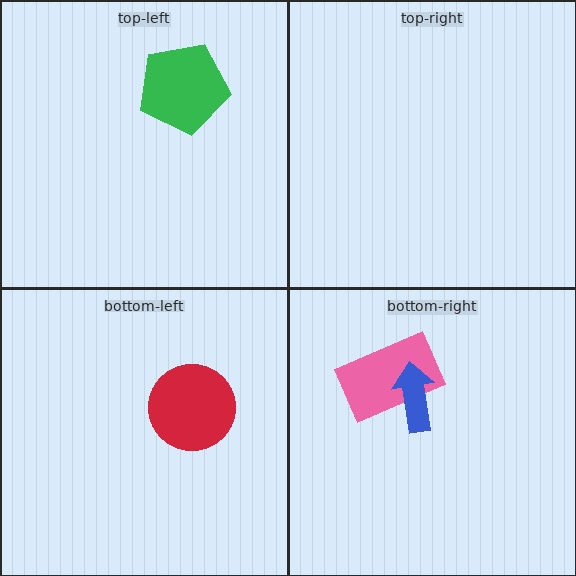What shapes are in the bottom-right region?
The pink rectangle, the blue arrow.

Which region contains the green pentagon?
The top-left region.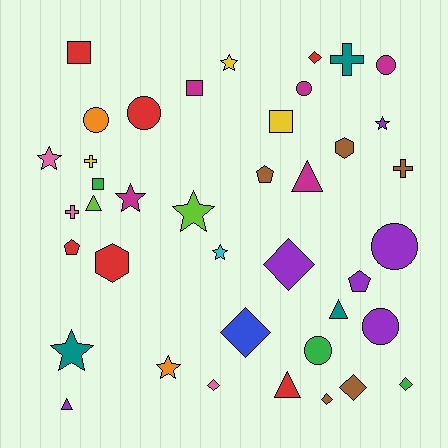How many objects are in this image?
There are 40 objects.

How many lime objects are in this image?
There are 2 lime objects.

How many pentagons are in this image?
There are 3 pentagons.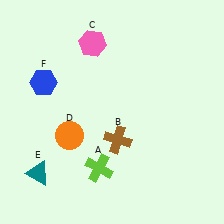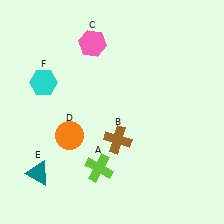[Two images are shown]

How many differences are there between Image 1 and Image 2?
There is 1 difference between the two images.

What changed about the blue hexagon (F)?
In Image 1, F is blue. In Image 2, it changed to cyan.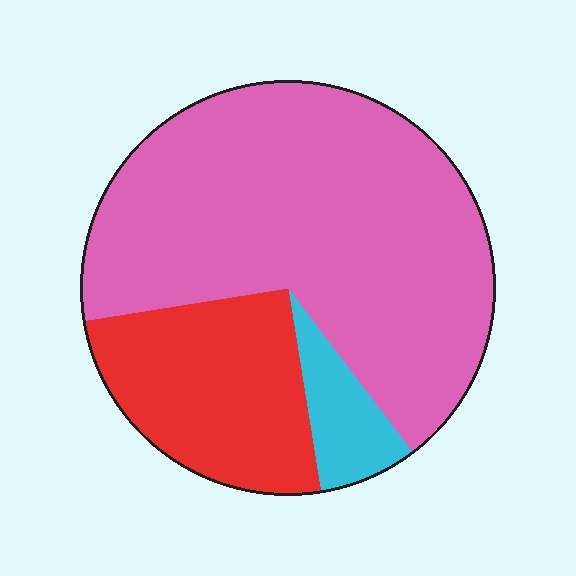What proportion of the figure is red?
Red covers around 25% of the figure.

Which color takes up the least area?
Cyan, at roughly 10%.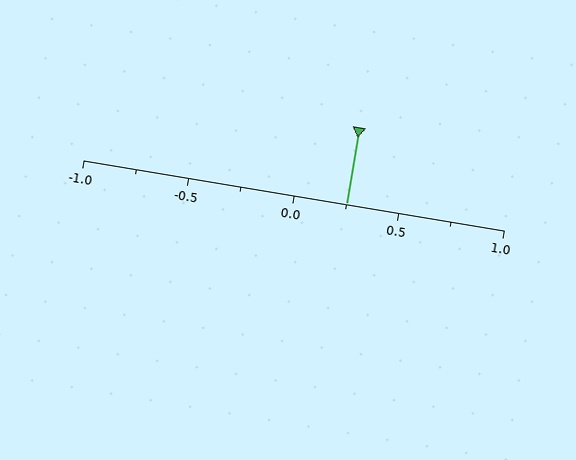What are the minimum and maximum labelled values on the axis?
The axis runs from -1.0 to 1.0.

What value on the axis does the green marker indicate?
The marker indicates approximately 0.25.